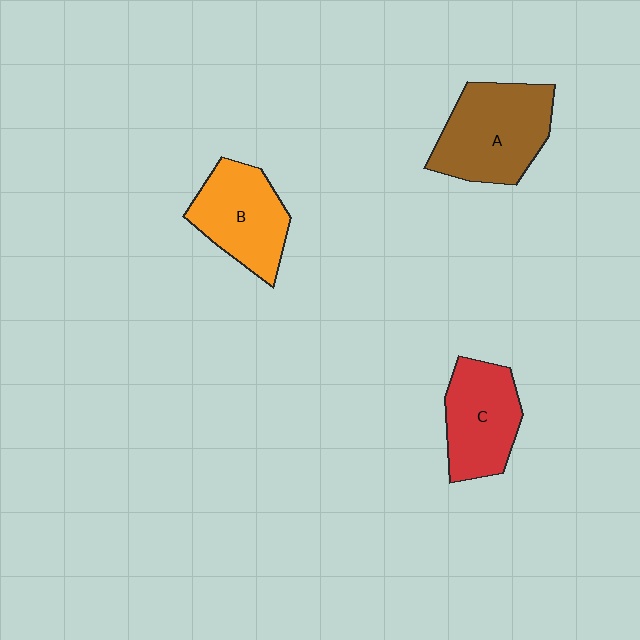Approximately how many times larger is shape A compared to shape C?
Approximately 1.3 times.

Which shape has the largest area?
Shape A (brown).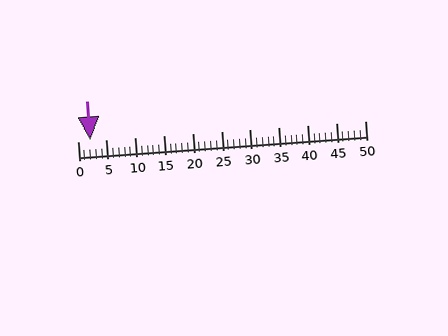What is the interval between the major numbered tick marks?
The major tick marks are spaced 5 units apart.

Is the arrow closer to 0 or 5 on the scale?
The arrow is closer to 0.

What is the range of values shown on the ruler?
The ruler shows values from 0 to 50.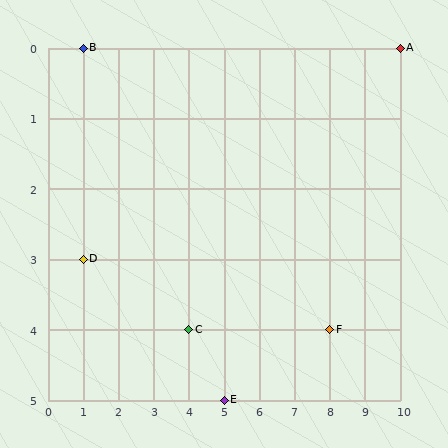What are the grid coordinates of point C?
Point C is at grid coordinates (4, 4).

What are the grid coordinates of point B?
Point B is at grid coordinates (1, 0).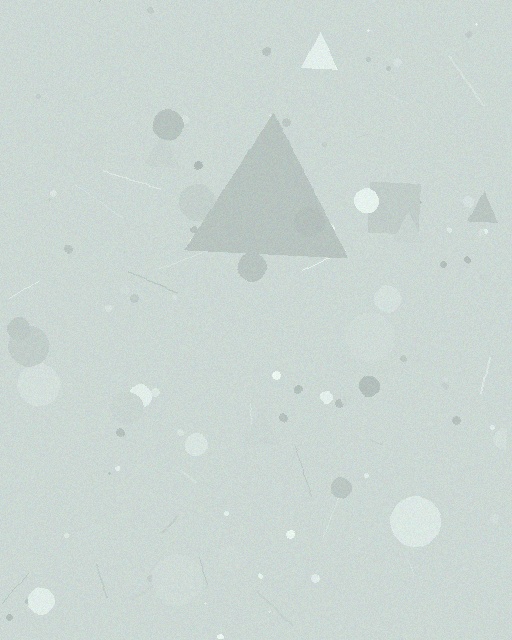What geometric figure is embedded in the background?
A triangle is embedded in the background.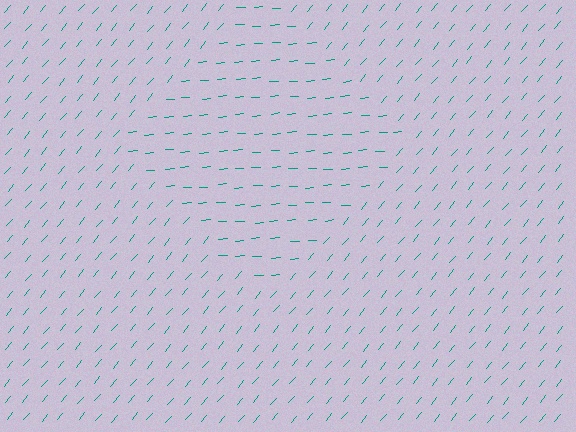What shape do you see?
I see a diamond.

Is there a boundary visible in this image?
Yes, there is a texture boundary formed by a change in line orientation.